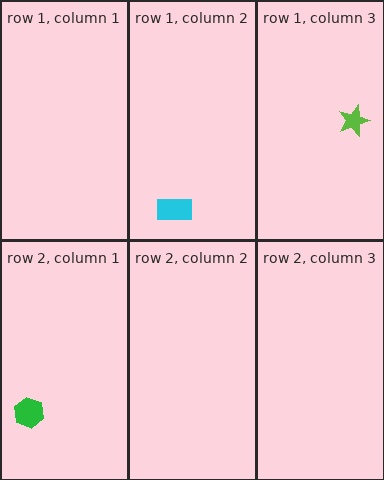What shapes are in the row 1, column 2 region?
The cyan rectangle.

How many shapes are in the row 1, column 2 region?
1.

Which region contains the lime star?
The row 1, column 3 region.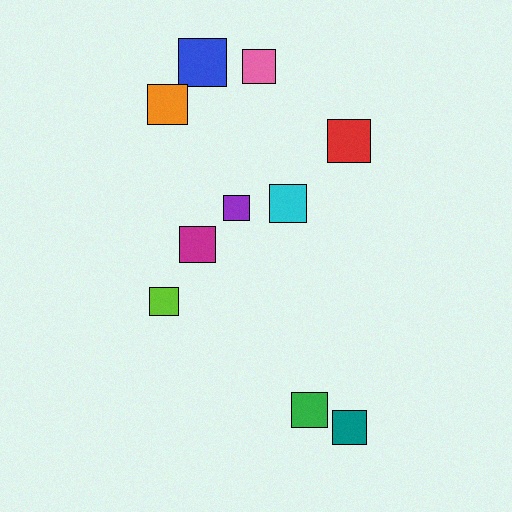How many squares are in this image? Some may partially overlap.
There are 10 squares.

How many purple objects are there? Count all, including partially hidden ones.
There is 1 purple object.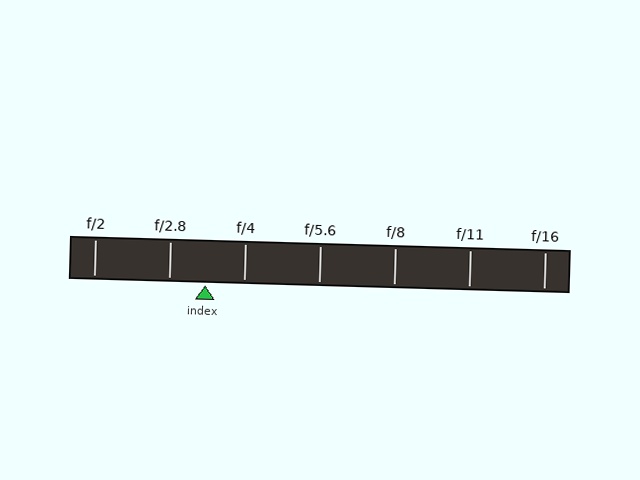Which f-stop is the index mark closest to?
The index mark is closest to f/2.8.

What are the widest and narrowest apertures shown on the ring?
The widest aperture shown is f/2 and the narrowest is f/16.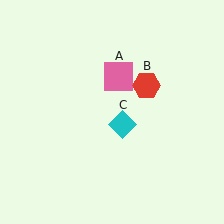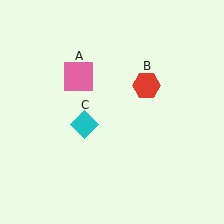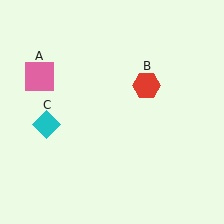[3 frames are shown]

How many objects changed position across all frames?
2 objects changed position: pink square (object A), cyan diamond (object C).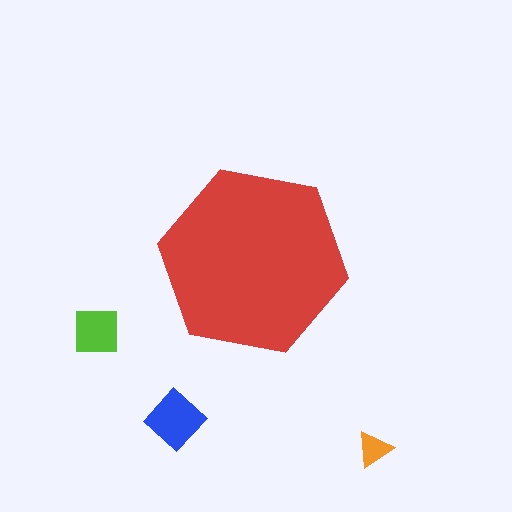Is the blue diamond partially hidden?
No, the blue diamond is fully visible.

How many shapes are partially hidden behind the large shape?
0 shapes are partially hidden.